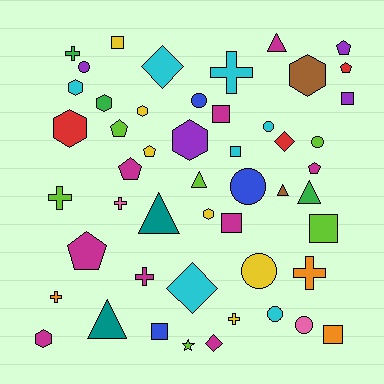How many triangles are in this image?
There are 6 triangles.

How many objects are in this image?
There are 50 objects.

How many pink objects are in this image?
There are 2 pink objects.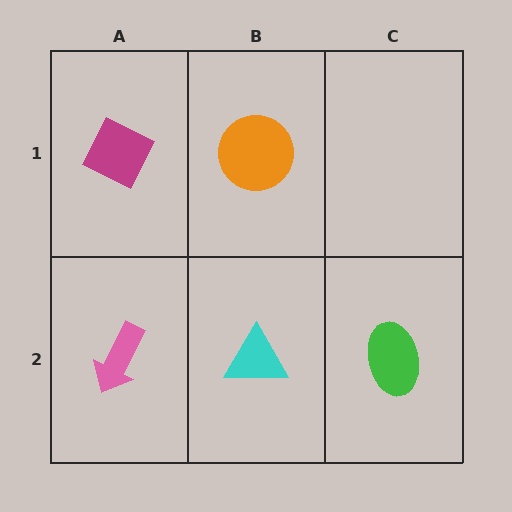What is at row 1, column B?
An orange circle.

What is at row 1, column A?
A magenta diamond.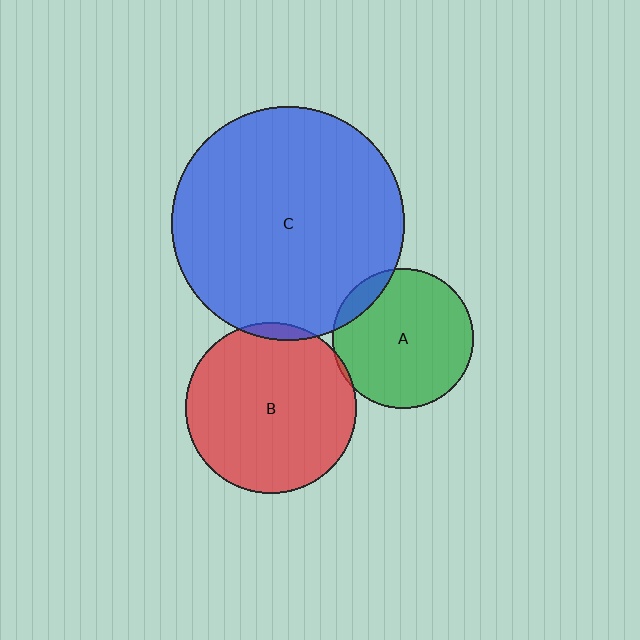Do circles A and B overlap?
Yes.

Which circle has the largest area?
Circle C (blue).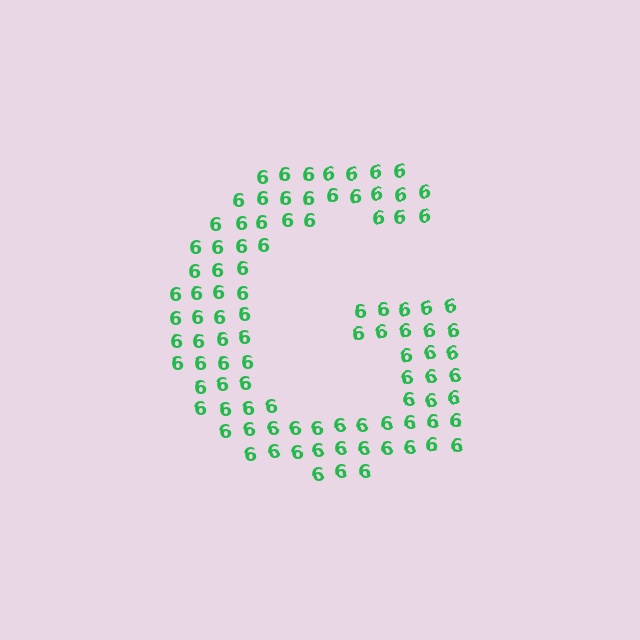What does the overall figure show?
The overall figure shows the letter G.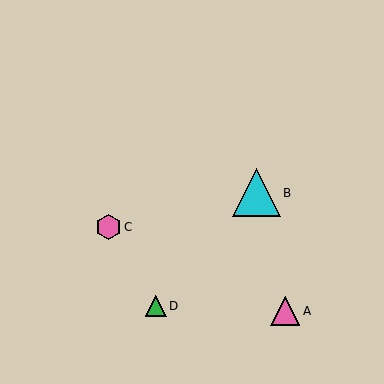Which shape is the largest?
The cyan triangle (labeled B) is the largest.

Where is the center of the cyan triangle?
The center of the cyan triangle is at (256, 193).